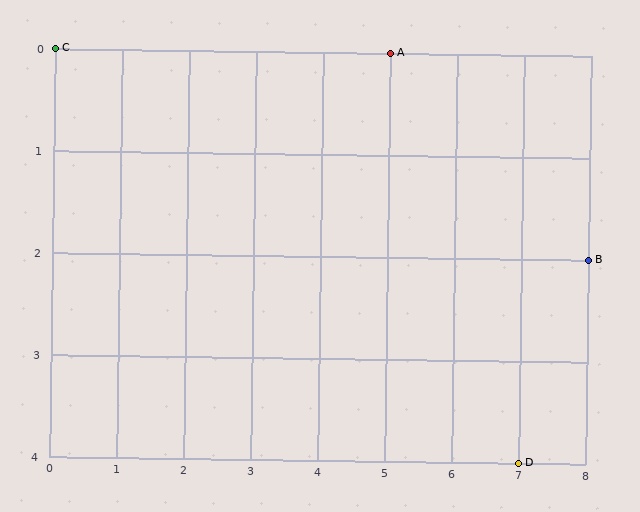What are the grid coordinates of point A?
Point A is at grid coordinates (5, 0).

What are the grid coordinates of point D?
Point D is at grid coordinates (7, 4).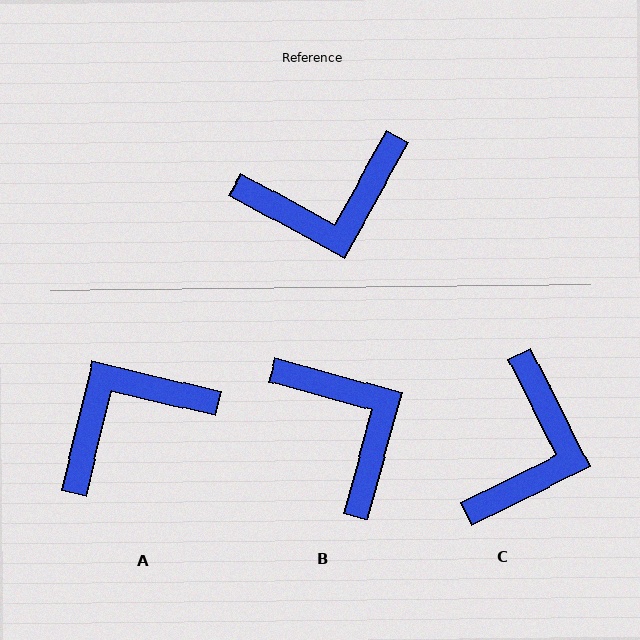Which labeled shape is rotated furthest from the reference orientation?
A, about 165 degrees away.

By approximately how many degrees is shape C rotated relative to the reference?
Approximately 55 degrees counter-clockwise.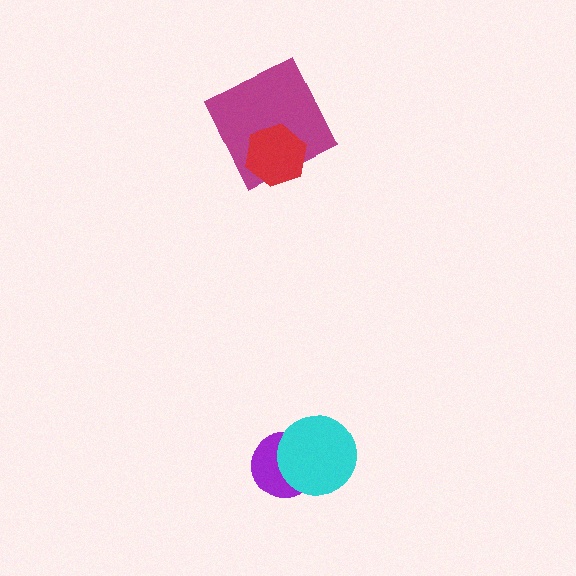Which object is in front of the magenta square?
The red hexagon is in front of the magenta square.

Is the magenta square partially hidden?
Yes, it is partially covered by another shape.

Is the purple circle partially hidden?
Yes, it is partially covered by another shape.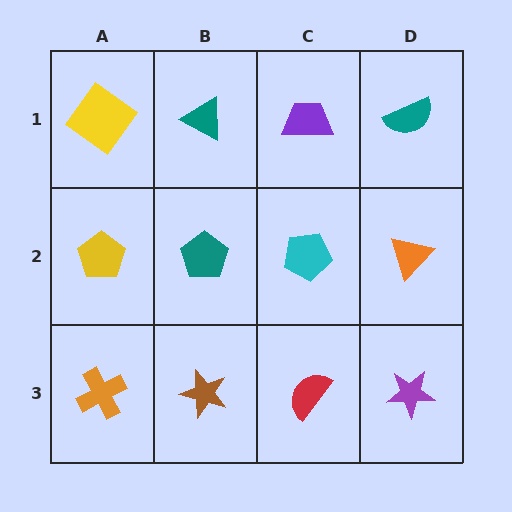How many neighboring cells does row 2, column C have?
4.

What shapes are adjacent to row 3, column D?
An orange triangle (row 2, column D), a red semicircle (row 3, column C).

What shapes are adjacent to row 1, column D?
An orange triangle (row 2, column D), a purple trapezoid (row 1, column C).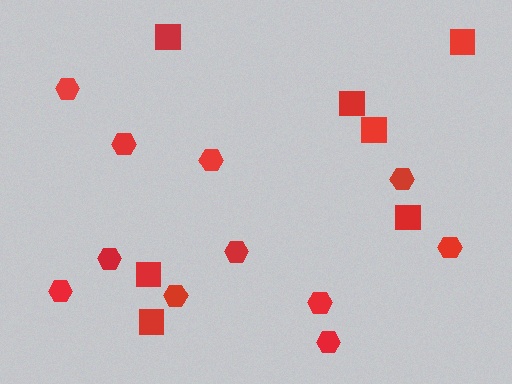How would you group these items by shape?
There are 2 groups: one group of squares (7) and one group of hexagons (11).